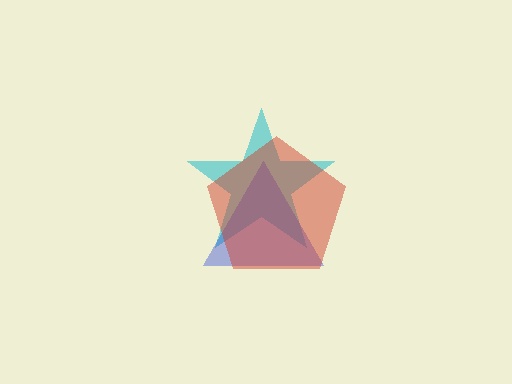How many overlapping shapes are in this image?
There are 3 overlapping shapes in the image.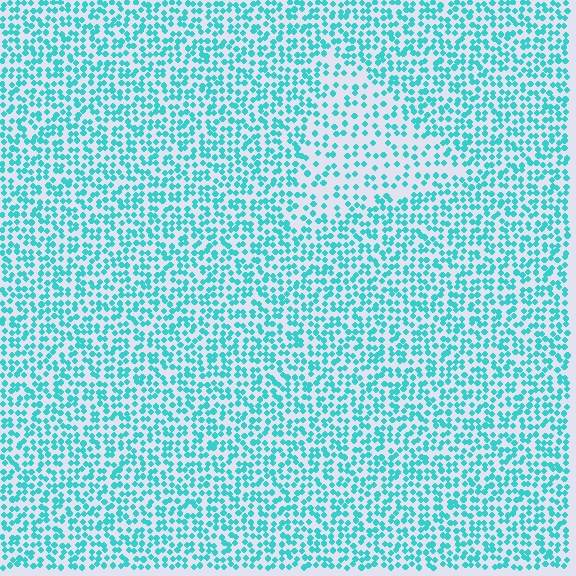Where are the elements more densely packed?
The elements are more densely packed outside the triangle boundary.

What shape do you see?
I see a triangle.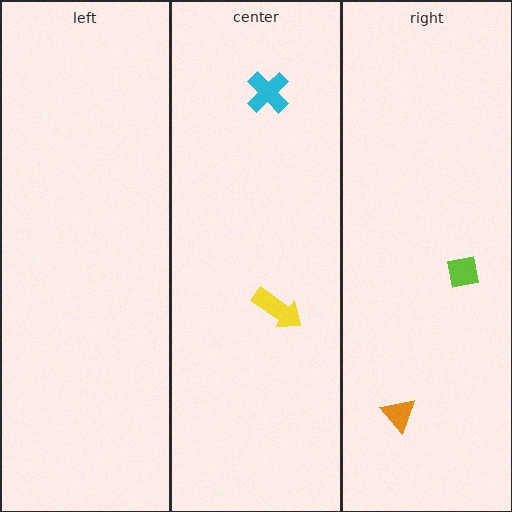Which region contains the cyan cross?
The center region.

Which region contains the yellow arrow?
The center region.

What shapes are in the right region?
The lime square, the orange triangle.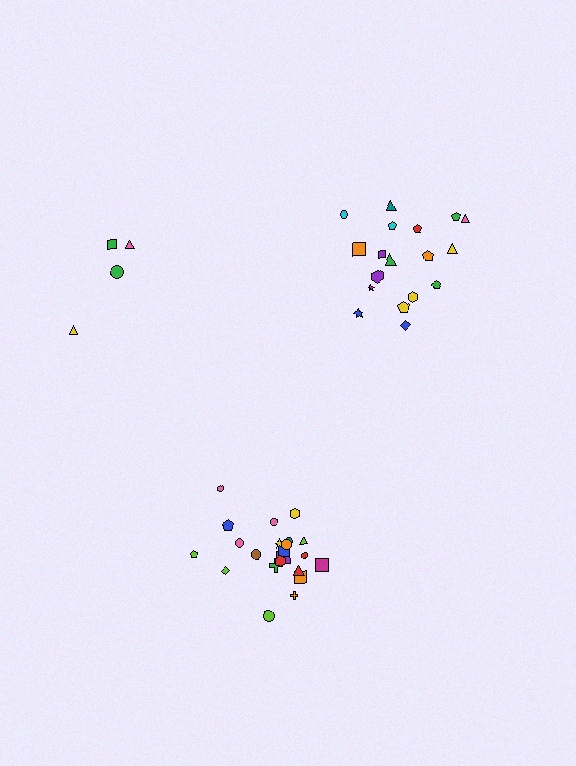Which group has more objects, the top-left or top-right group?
The top-right group.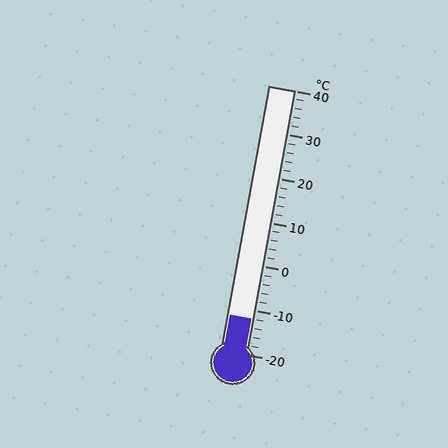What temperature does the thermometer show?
The thermometer shows approximately -12°C.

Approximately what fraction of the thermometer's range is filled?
The thermometer is filled to approximately 15% of its range.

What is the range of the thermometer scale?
The thermometer scale ranges from -20°C to 40°C.